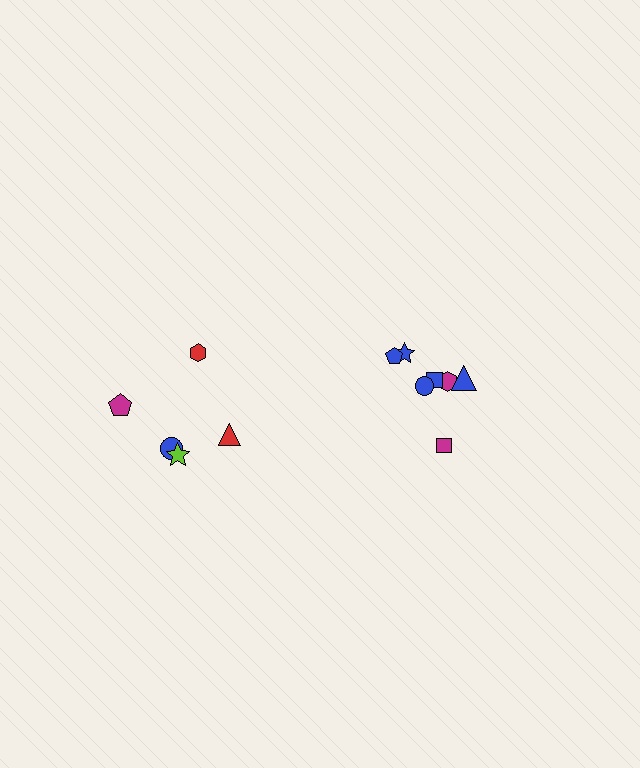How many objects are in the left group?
There are 5 objects.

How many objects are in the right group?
There are 7 objects.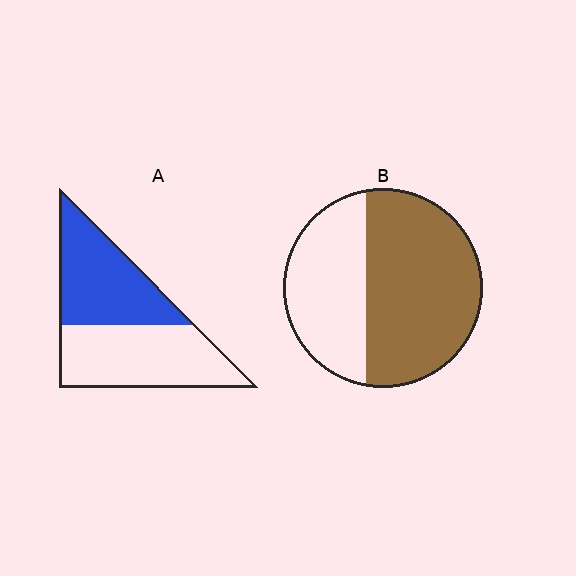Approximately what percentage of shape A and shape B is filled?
A is approximately 45% and B is approximately 60%.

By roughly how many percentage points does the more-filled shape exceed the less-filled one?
By roughly 15 percentage points (B over A).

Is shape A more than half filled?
Roughly half.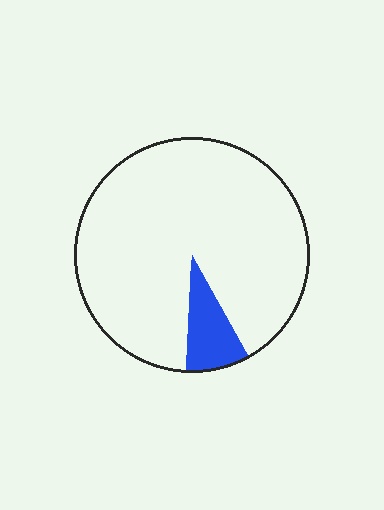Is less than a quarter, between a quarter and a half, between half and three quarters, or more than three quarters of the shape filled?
Less than a quarter.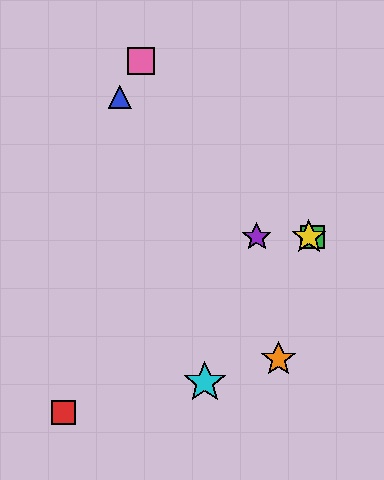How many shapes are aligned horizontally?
3 shapes (the green square, the yellow star, the purple star) are aligned horizontally.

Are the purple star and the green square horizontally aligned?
Yes, both are at y≈237.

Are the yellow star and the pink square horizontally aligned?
No, the yellow star is at y≈237 and the pink square is at y≈61.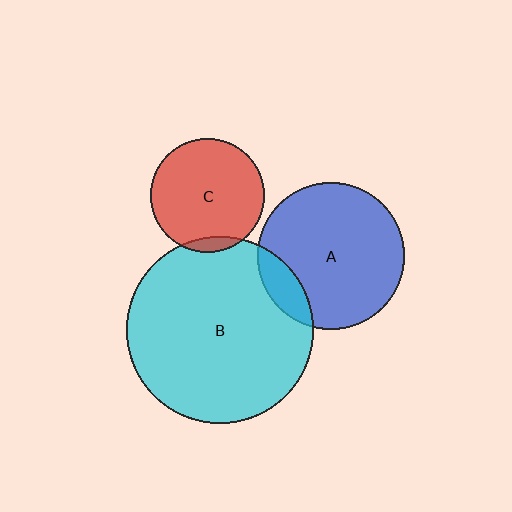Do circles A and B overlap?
Yes.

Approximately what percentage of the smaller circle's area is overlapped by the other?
Approximately 15%.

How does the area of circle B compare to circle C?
Approximately 2.7 times.